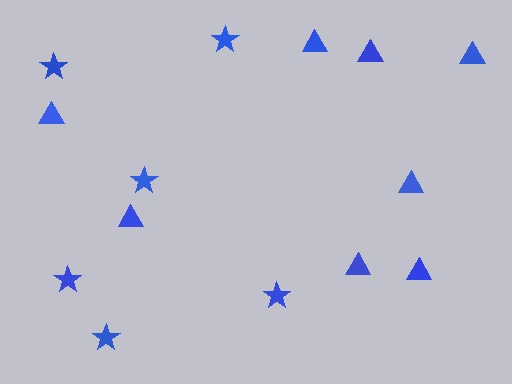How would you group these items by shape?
There are 2 groups: one group of stars (6) and one group of triangles (8).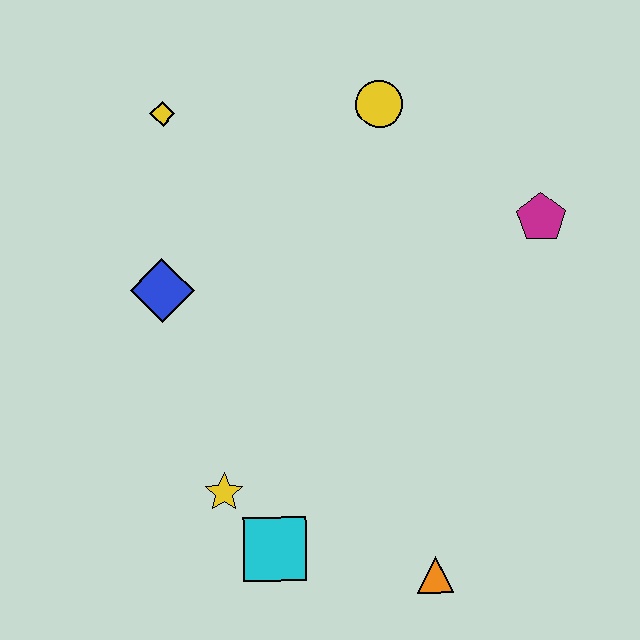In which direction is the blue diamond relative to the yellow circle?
The blue diamond is to the left of the yellow circle.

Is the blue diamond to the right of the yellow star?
No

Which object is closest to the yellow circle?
The magenta pentagon is closest to the yellow circle.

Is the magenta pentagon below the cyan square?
No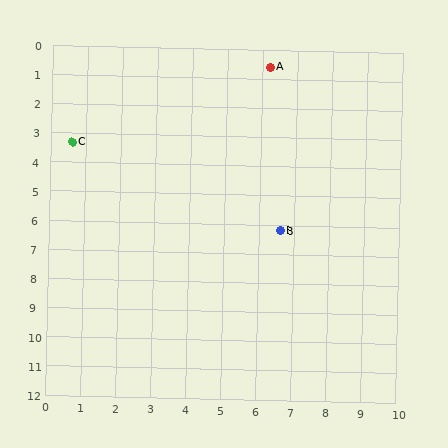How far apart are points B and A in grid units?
Points B and A are about 5.6 grid units apart.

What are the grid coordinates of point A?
Point A is at approximately (6.2, 0.6).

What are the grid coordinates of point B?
Point B is at approximately (6.6, 6.2).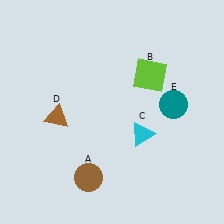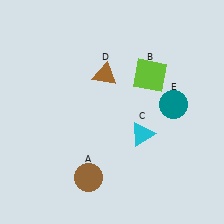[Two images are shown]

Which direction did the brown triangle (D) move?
The brown triangle (D) moved right.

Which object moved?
The brown triangle (D) moved right.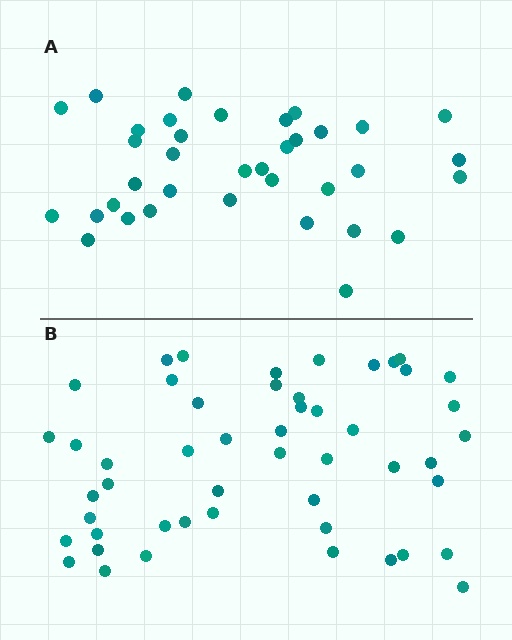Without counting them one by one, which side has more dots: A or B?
Region B (the bottom region) has more dots.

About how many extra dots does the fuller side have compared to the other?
Region B has approximately 15 more dots than region A.